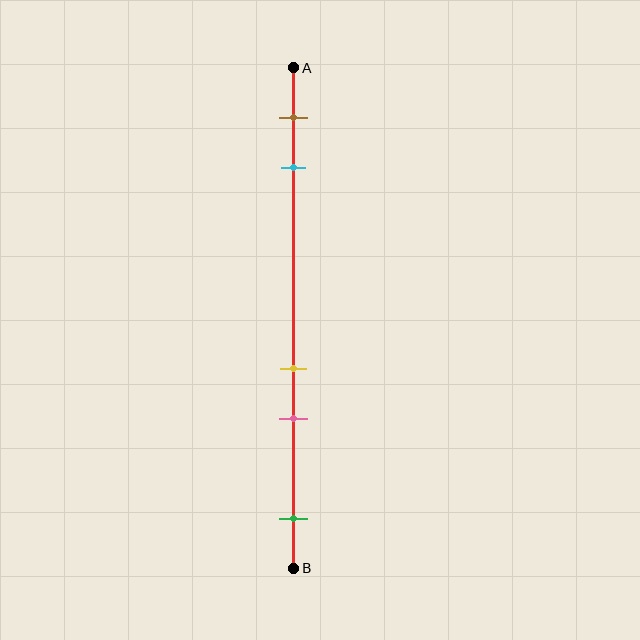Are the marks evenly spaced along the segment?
No, the marks are not evenly spaced.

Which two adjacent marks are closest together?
The yellow and pink marks are the closest adjacent pair.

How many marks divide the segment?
There are 5 marks dividing the segment.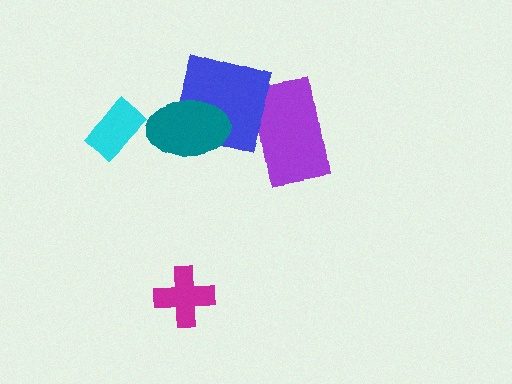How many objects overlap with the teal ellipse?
1 object overlaps with the teal ellipse.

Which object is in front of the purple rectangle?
The blue square is in front of the purple rectangle.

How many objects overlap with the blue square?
2 objects overlap with the blue square.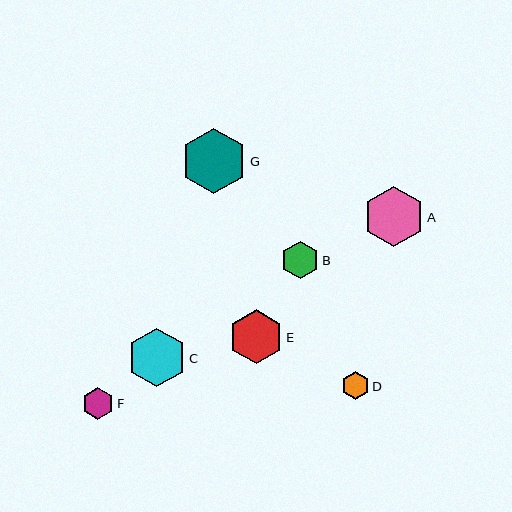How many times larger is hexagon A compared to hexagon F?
Hexagon A is approximately 1.9 times the size of hexagon F.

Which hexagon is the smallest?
Hexagon D is the smallest with a size of approximately 28 pixels.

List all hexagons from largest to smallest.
From largest to smallest: G, A, C, E, B, F, D.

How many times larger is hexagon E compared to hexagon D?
Hexagon E is approximately 2.0 times the size of hexagon D.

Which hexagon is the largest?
Hexagon G is the largest with a size of approximately 65 pixels.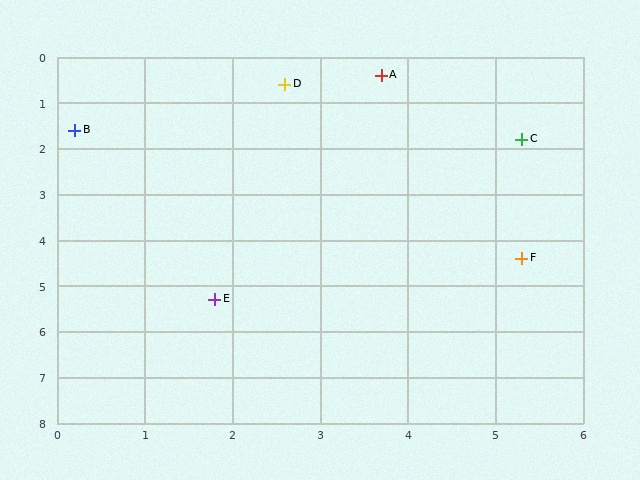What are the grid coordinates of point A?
Point A is at approximately (3.7, 0.4).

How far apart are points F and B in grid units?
Points F and B are about 5.8 grid units apart.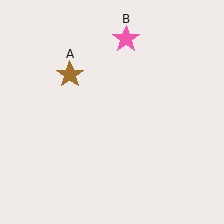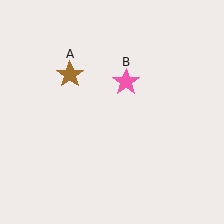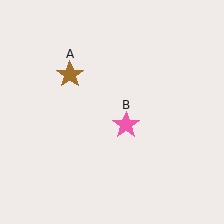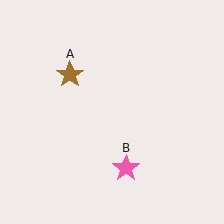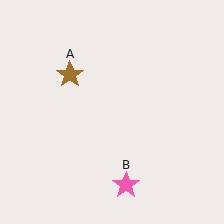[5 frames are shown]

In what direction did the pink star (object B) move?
The pink star (object B) moved down.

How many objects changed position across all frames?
1 object changed position: pink star (object B).